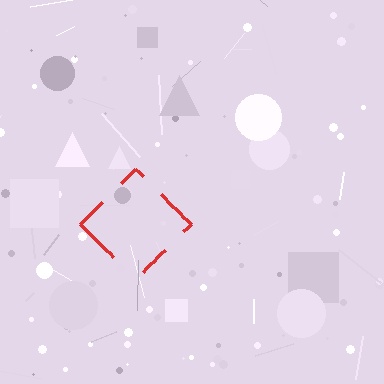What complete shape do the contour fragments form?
The contour fragments form a diamond.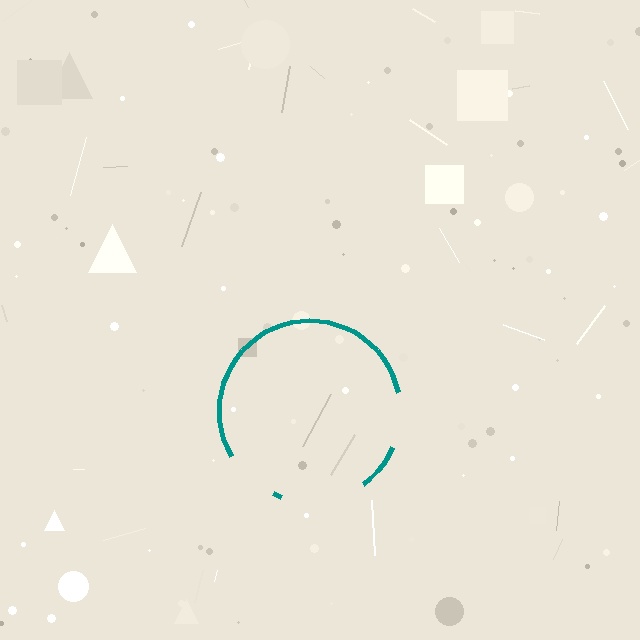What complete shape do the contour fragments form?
The contour fragments form a circle.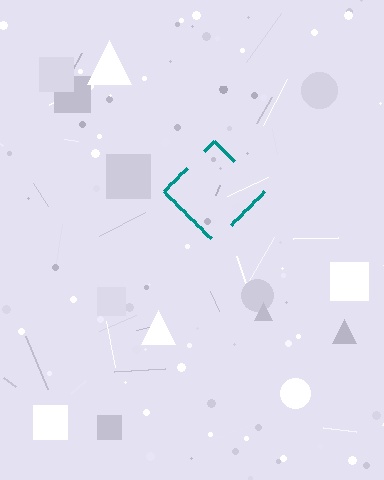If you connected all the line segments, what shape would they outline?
They would outline a diamond.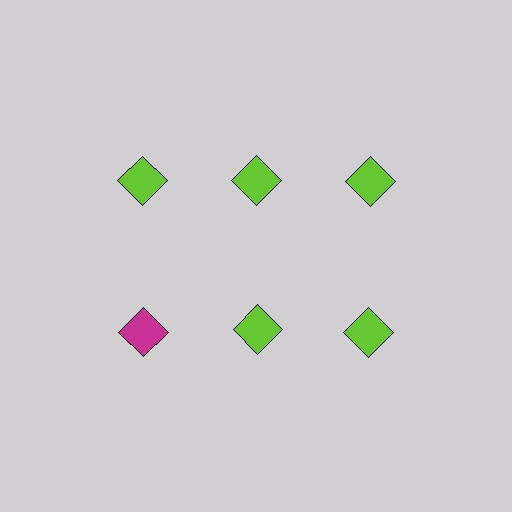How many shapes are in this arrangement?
There are 6 shapes arranged in a grid pattern.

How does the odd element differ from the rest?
It has a different color: magenta instead of lime.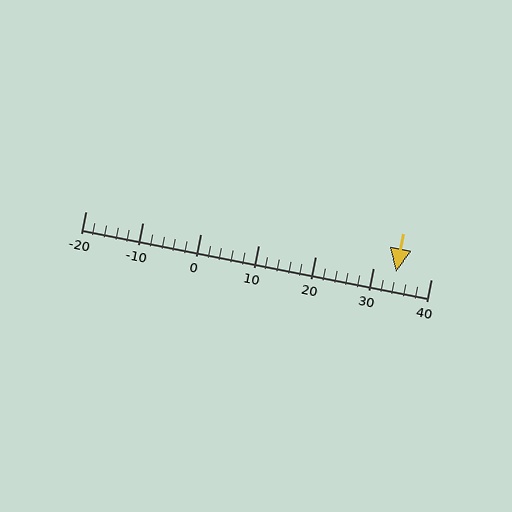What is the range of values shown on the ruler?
The ruler shows values from -20 to 40.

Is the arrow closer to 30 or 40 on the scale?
The arrow is closer to 30.